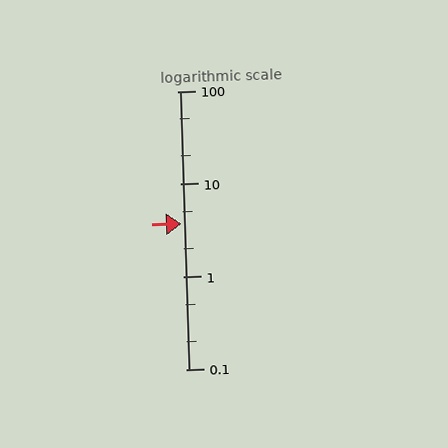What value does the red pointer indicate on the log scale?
The pointer indicates approximately 3.7.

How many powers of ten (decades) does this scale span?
The scale spans 3 decades, from 0.1 to 100.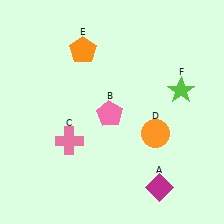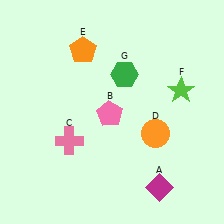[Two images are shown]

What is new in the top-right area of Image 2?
A green hexagon (G) was added in the top-right area of Image 2.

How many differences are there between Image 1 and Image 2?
There is 1 difference between the two images.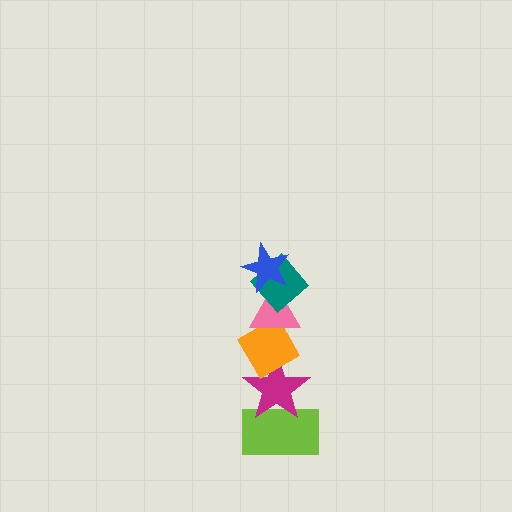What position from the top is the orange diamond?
The orange diamond is 4th from the top.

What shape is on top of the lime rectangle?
The magenta star is on top of the lime rectangle.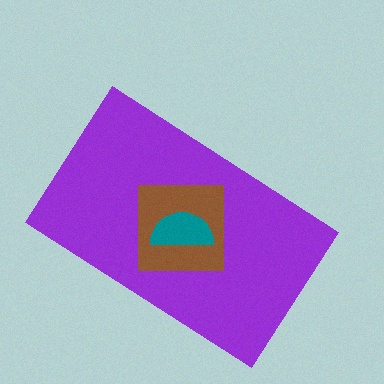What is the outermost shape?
The purple rectangle.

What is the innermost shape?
The teal semicircle.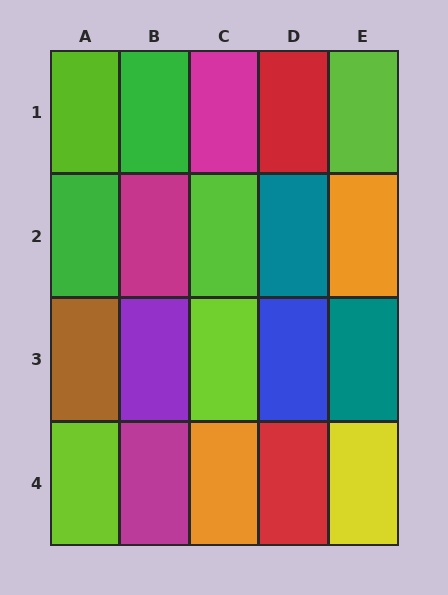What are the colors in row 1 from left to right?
Lime, green, magenta, red, lime.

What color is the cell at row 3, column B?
Purple.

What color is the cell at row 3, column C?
Lime.